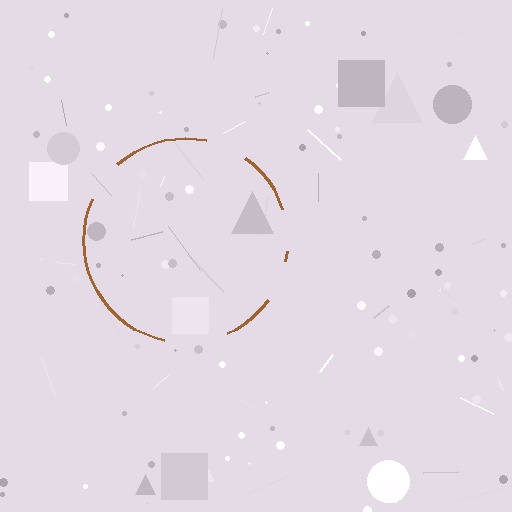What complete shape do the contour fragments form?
The contour fragments form a circle.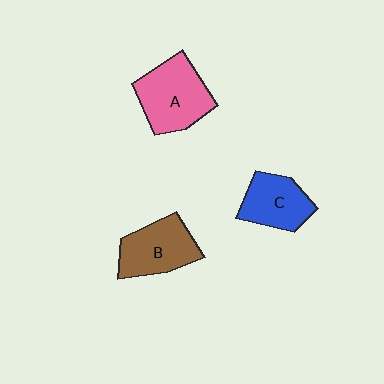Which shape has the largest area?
Shape A (pink).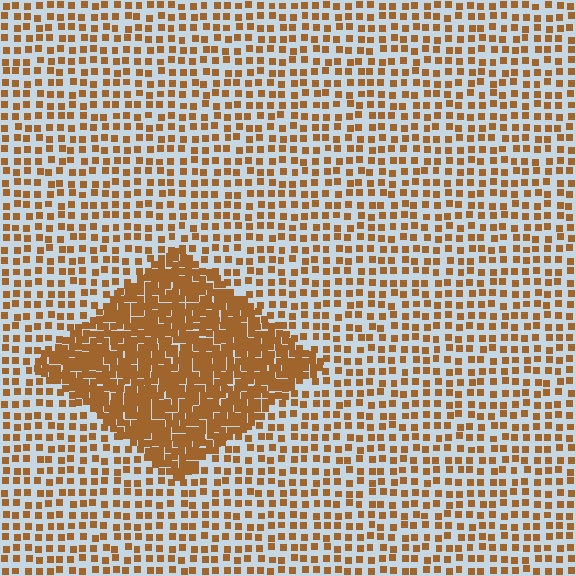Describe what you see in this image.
The image contains small brown elements arranged at two different densities. A diamond-shaped region is visible where the elements are more densely packed than the surrounding area.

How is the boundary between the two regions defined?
The boundary is defined by a change in element density (approximately 2.6x ratio). All elements are the same color, size, and shape.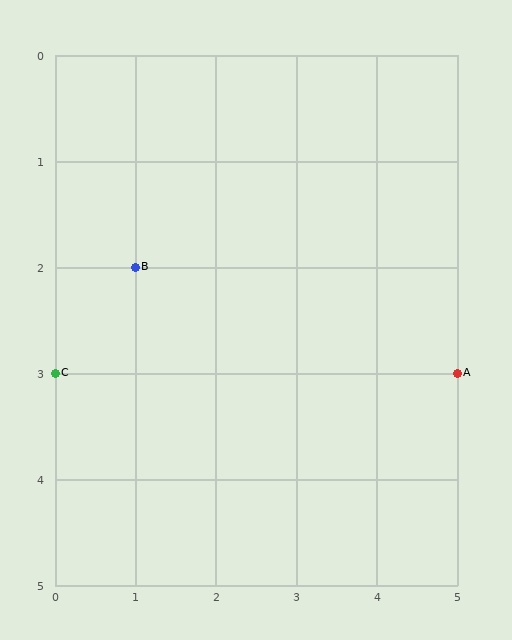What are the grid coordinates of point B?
Point B is at grid coordinates (1, 2).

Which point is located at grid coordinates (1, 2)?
Point B is at (1, 2).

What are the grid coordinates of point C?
Point C is at grid coordinates (0, 3).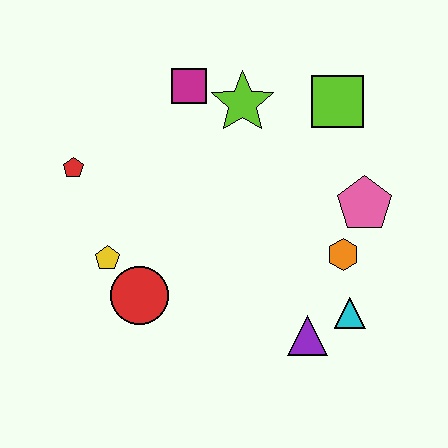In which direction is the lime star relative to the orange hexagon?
The lime star is above the orange hexagon.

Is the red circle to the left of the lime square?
Yes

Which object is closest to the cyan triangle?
The purple triangle is closest to the cyan triangle.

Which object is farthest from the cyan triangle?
The red pentagon is farthest from the cyan triangle.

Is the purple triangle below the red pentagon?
Yes